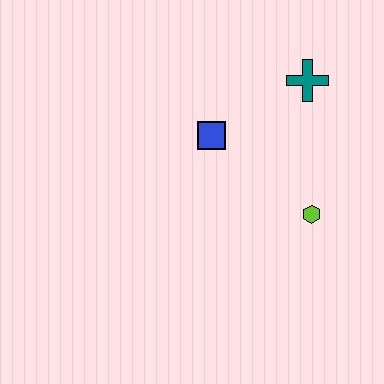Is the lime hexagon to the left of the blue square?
No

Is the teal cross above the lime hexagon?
Yes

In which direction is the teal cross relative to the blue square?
The teal cross is to the right of the blue square.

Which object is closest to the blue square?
The teal cross is closest to the blue square.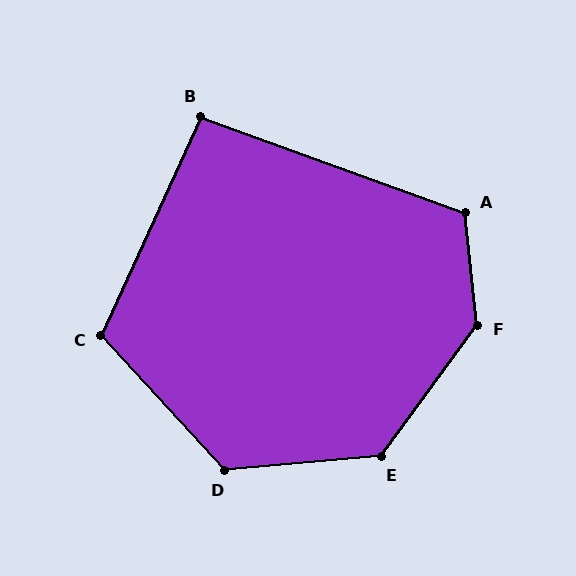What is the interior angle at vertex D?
Approximately 128 degrees (obtuse).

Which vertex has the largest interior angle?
F, at approximately 138 degrees.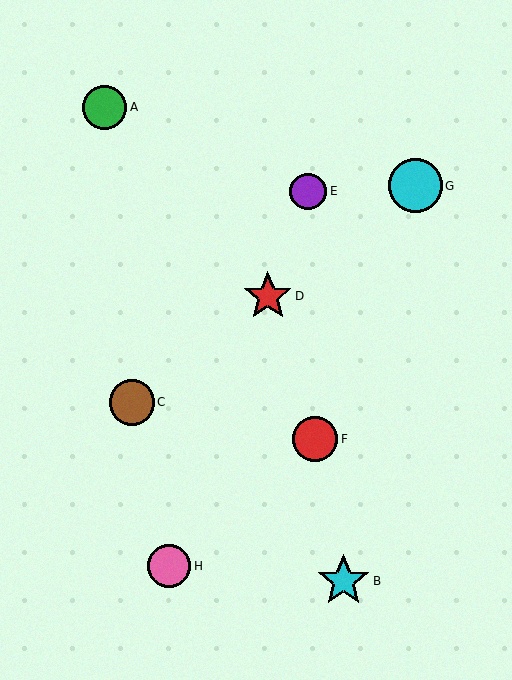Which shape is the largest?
The cyan circle (labeled G) is the largest.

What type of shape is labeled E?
Shape E is a purple circle.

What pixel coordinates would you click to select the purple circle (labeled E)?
Click at (308, 191) to select the purple circle E.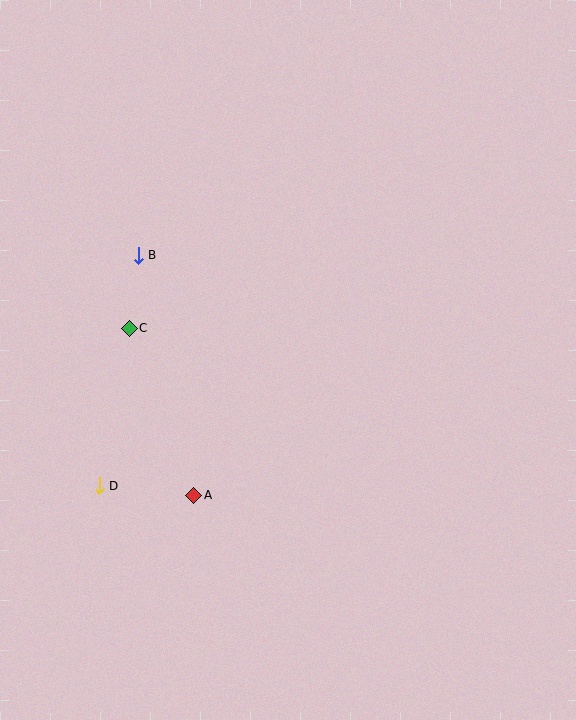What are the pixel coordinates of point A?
Point A is at (194, 495).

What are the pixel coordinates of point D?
Point D is at (99, 486).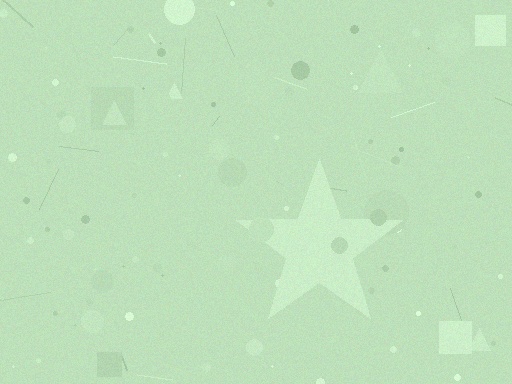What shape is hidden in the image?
A star is hidden in the image.